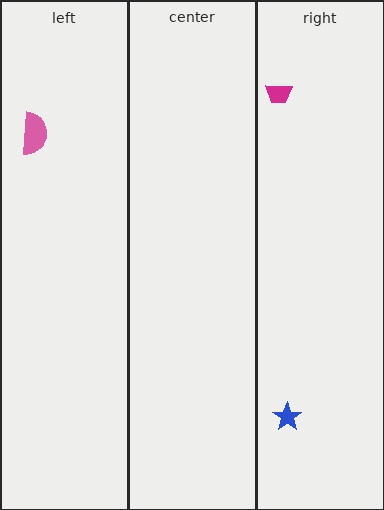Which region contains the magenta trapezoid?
The right region.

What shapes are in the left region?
The pink semicircle.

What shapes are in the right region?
The magenta trapezoid, the blue star.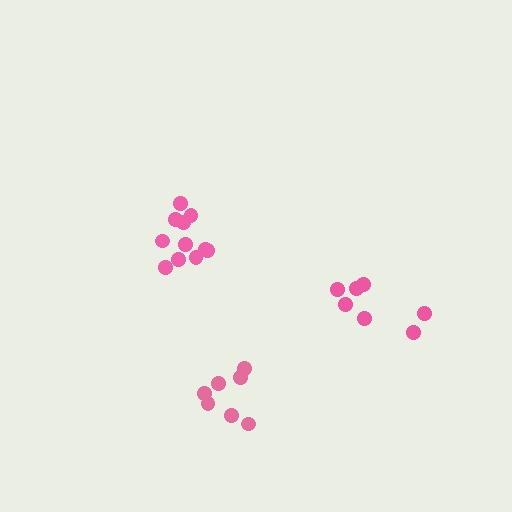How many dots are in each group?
Group 1: 7 dots, Group 2: 11 dots, Group 3: 7 dots (25 total).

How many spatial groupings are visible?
There are 3 spatial groupings.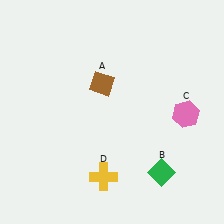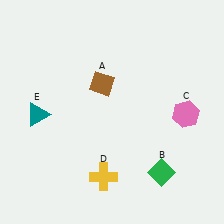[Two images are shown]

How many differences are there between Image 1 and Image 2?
There is 1 difference between the two images.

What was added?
A teal triangle (E) was added in Image 2.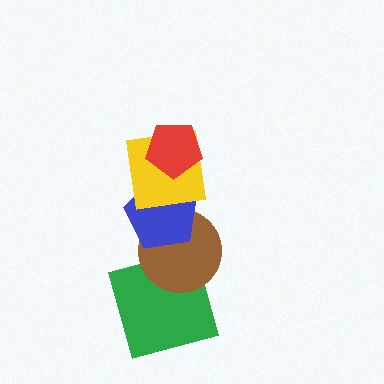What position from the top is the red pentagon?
The red pentagon is 1st from the top.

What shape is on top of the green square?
The brown circle is on top of the green square.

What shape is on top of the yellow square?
The red pentagon is on top of the yellow square.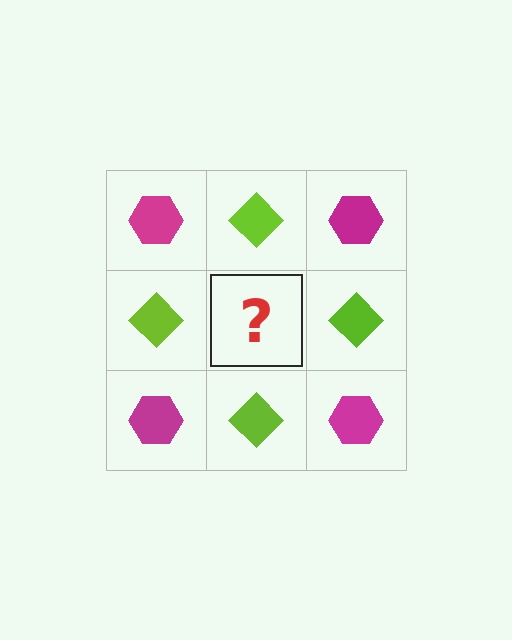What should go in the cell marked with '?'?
The missing cell should contain a magenta hexagon.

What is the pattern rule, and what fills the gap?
The rule is that it alternates magenta hexagon and lime diamond in a checkerboard pattern. The gap should be filled with a magenta hexagon.